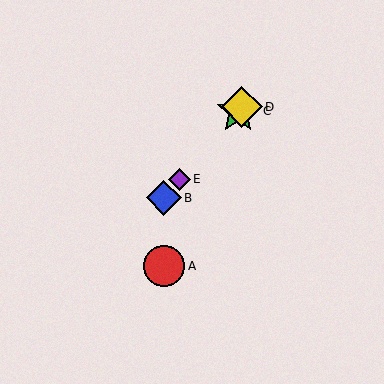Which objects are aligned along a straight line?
Objects B, C, D, E are aligned along a straight line.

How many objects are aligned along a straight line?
4 objects (B, C, D, E) are aligned along a straight line.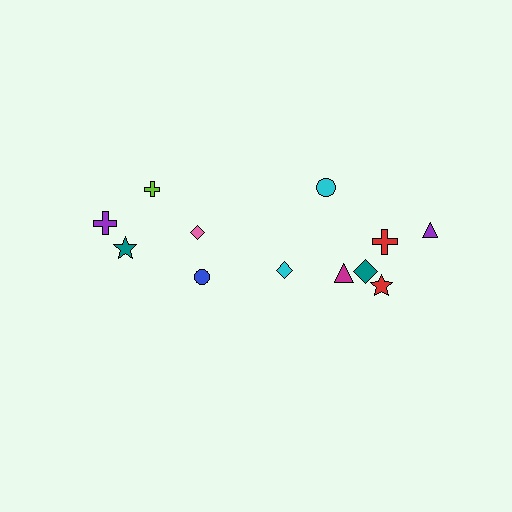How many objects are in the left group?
There are 5 objects.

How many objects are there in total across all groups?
There are 12 objects.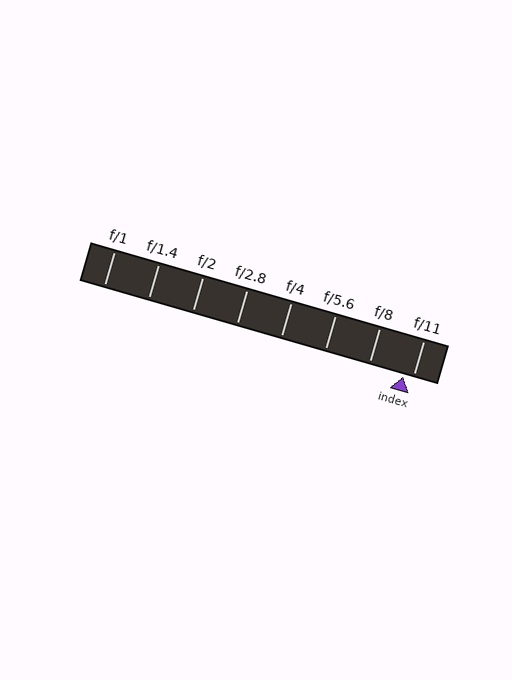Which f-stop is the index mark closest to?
The index mark is closest to f/11.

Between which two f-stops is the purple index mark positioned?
The index mark is between f/8 and f/11.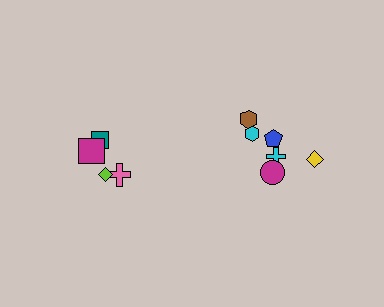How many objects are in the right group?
There are 6 objects.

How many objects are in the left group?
There are 4 objects.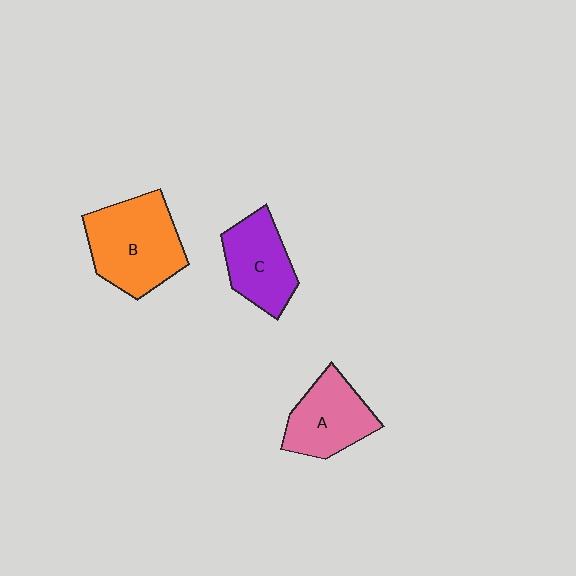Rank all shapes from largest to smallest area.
From largest to smallest: B (orange), A (pink), C (purple).